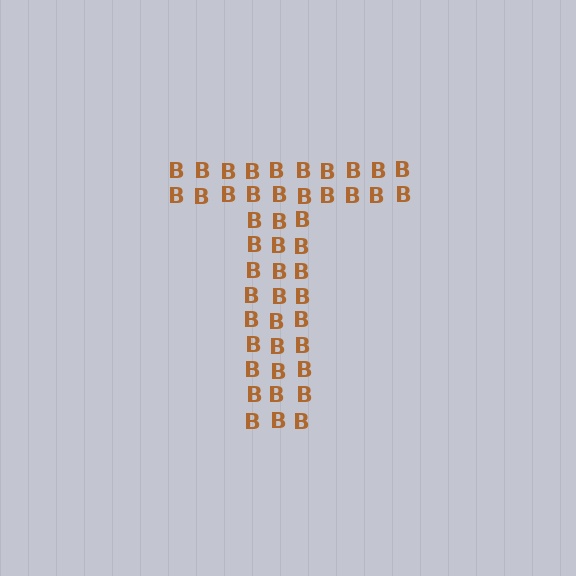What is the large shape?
The large shape is the letter T.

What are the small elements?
The small elements are letter B's.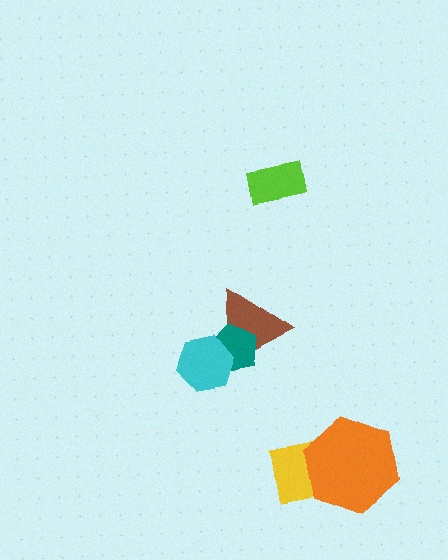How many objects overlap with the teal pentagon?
2 objects overlap with the teal pentagon.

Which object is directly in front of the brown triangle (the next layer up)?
The teal pentagon is directly in front of the brown triangle.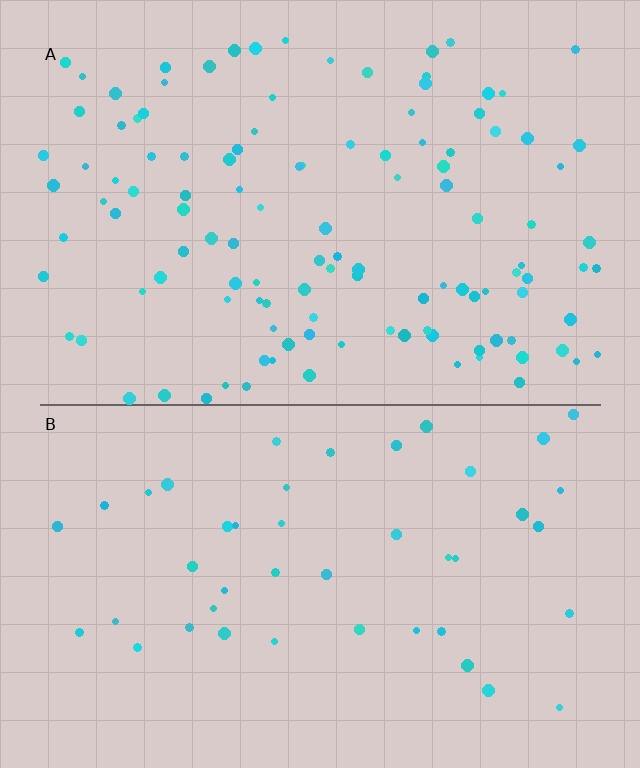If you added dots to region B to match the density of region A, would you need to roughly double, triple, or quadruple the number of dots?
Approximately triple.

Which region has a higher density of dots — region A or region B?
A (the top).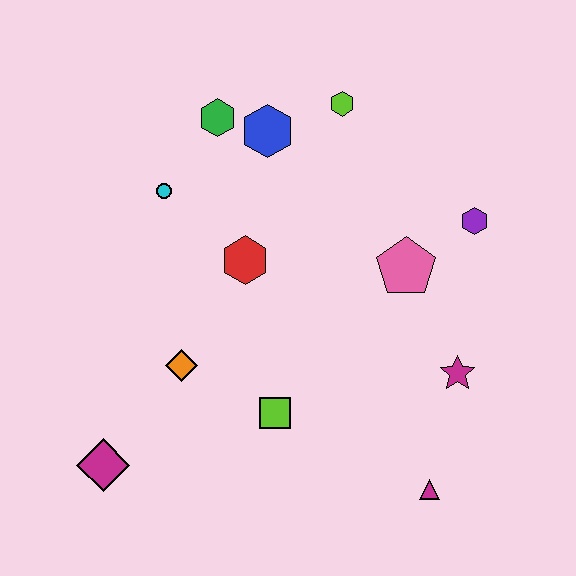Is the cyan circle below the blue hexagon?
Yes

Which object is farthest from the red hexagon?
The magenta triangle is farthest from the red hexagon.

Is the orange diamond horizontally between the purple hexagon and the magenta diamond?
Yes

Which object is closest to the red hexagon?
The cyan circle is closest to the red hexagon.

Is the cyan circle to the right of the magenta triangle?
No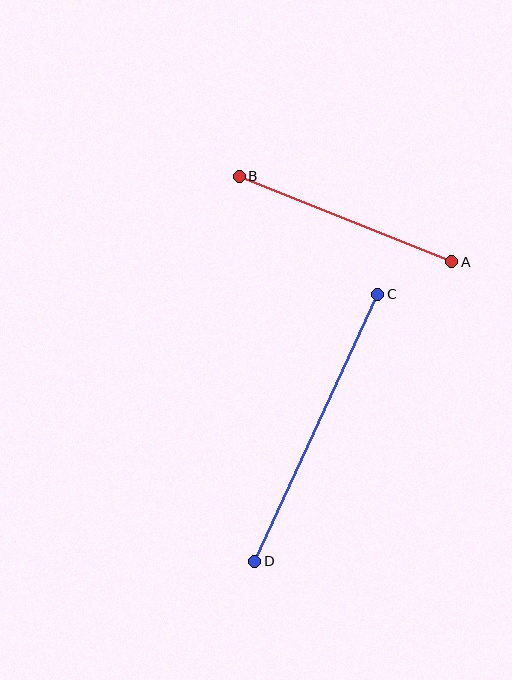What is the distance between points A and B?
The distance is approximately 229 pixels.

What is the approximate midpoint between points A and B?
The midpoint is at approximately (345, 219) pixels.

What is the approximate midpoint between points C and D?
The midpoint is at approximately (316, 428) pixels.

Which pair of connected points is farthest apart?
Points C and D are farthest apart.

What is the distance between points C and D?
The distance is approximately 294 pixels.